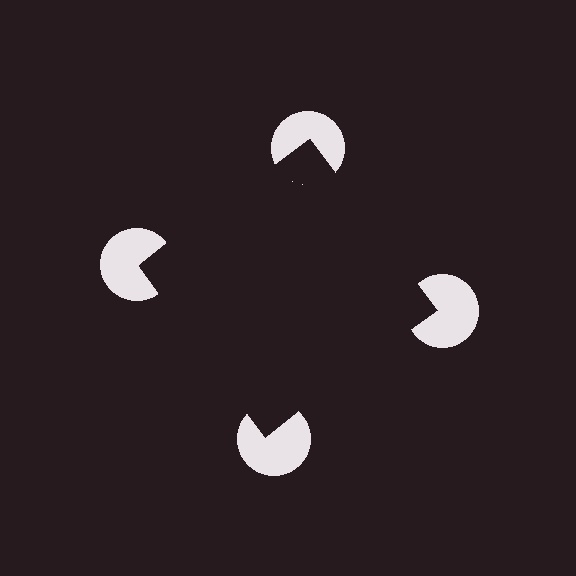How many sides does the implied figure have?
4 sides.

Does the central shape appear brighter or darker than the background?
It typically appears slightly darker than the background, even though no actual brightness change is drawn.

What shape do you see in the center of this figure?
An illusory square — its edges are inferred from the aligned wedge cuts in the pac-man discs, not physically drawn.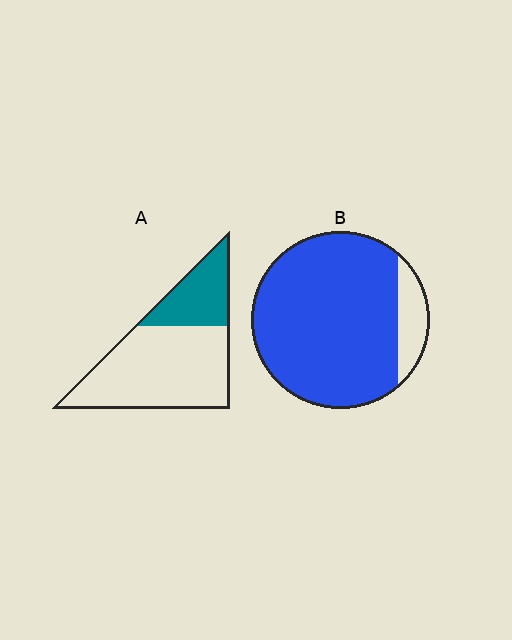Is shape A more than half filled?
No.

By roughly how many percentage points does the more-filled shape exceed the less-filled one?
By roughly 60 percentage points (B over A).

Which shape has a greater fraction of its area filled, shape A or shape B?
Shape B.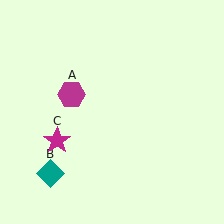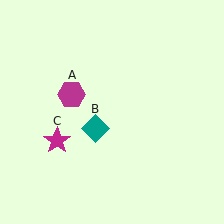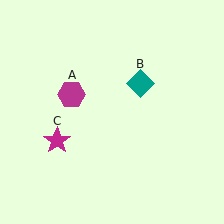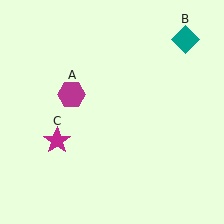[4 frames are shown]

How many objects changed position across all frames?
1 object changed position: teal diamond (object B).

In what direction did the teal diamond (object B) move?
The teal diamond (object B) moved up and to the right.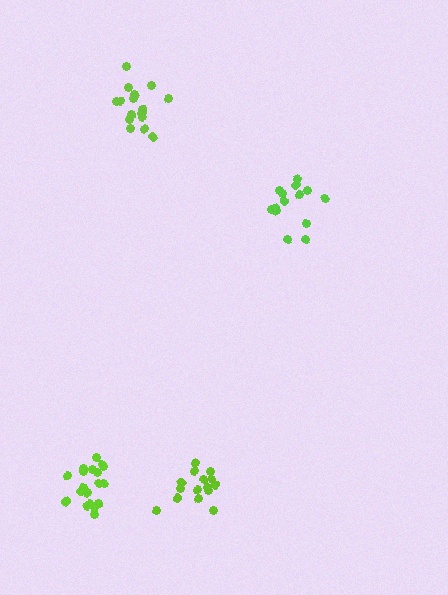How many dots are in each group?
Group 1: 19 dots, Group 2: 14 dots, Group 3: 17 dots, Group 4: 15 dots (65 total).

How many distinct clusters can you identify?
There are 4 distinct clusters.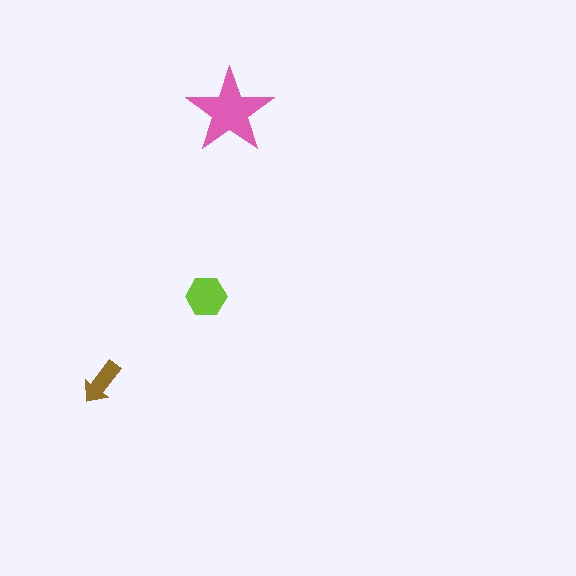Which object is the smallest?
The brown arrow.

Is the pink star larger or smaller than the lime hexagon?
Larger.